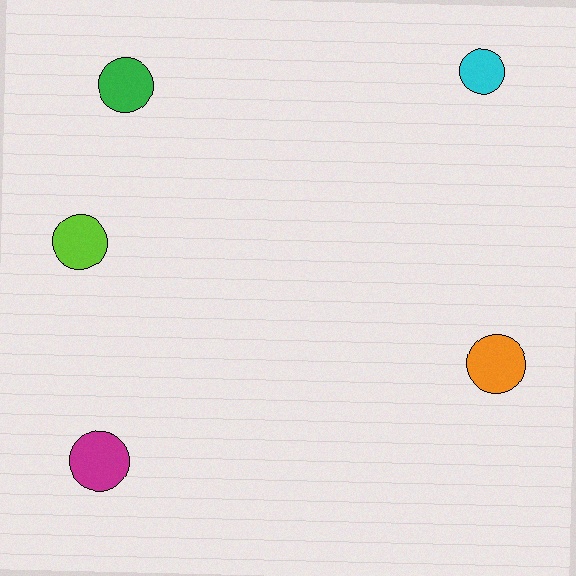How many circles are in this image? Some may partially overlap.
There are 5 circles.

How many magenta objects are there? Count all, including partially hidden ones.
There is 1 magenta object.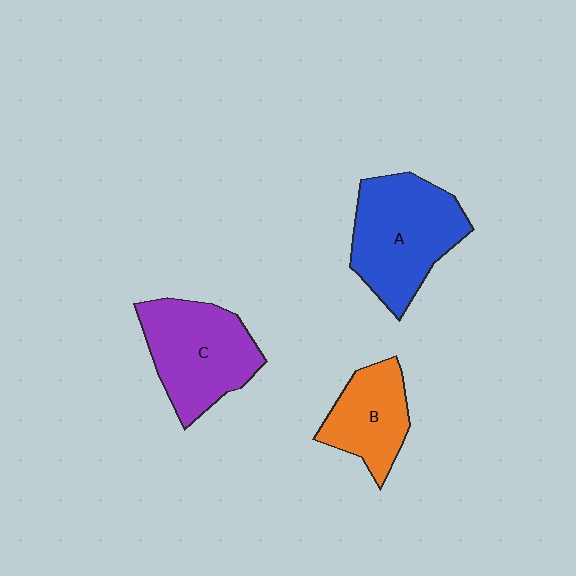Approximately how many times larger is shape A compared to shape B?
Approximately 1.6 times.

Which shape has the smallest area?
Shape B (orange).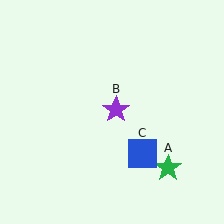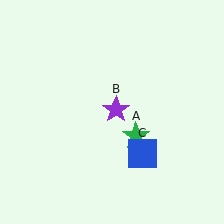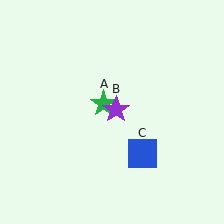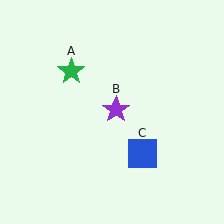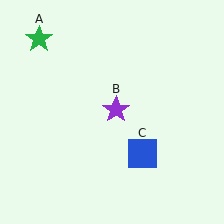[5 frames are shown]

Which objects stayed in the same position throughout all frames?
Purple star (object B) and blue square (object C) remained stationary.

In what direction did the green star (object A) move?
The green star (object A) moved up and to the left.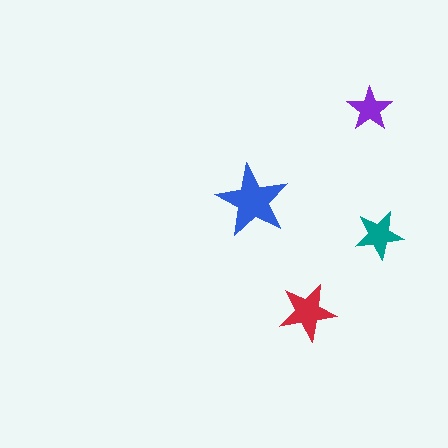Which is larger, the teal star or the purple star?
The teal one.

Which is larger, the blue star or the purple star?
The blue one.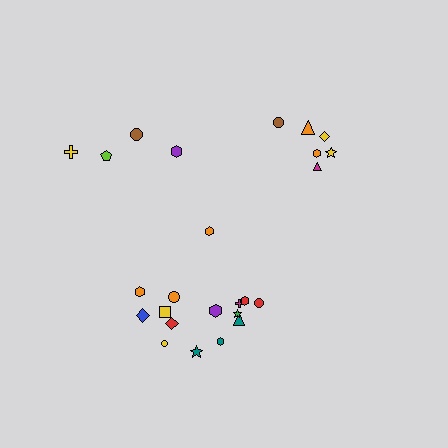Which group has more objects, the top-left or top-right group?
The top-right group.